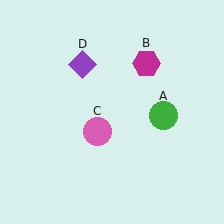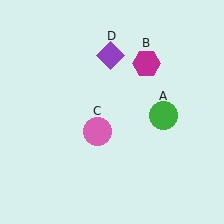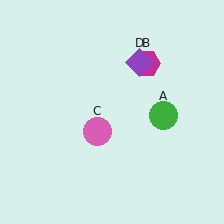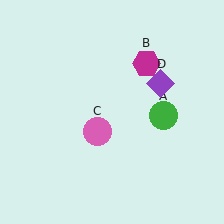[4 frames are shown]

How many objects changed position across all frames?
1 object changed position: purple diamond (object D).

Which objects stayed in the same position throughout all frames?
Green circle (object A) and magenta hexagon (object B) and pink circle (object C) remained stationary.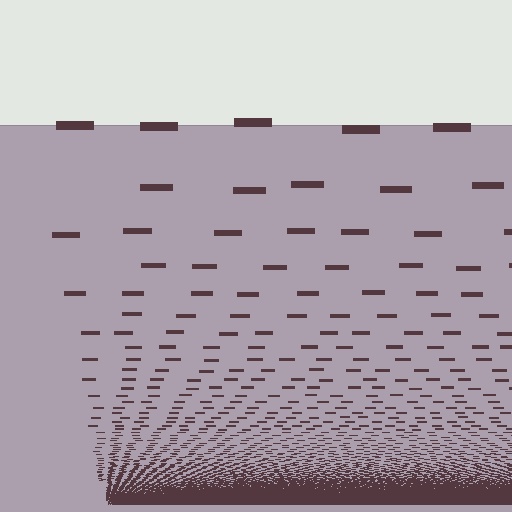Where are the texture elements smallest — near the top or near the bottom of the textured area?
Near the bottom.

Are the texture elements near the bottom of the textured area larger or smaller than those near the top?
Smaller. The gradient is inverted — elements near the bottom are smaller and denser.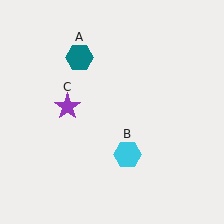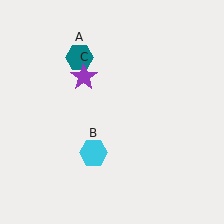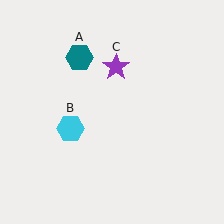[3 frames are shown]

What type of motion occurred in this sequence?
The cyan hexagon (object B), purple star (object C) rotated clockwise around the center of the scene.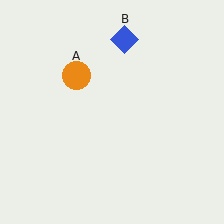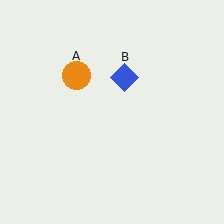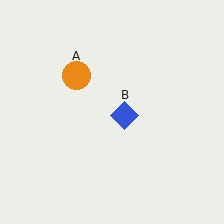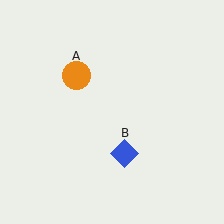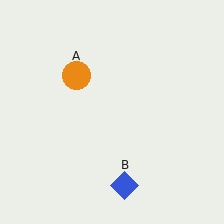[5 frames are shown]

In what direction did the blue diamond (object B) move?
The blue diamond (object B) moved down.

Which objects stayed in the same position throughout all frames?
Orange circle (object A) remained stationary.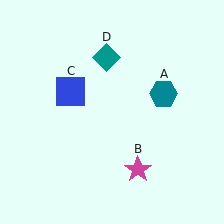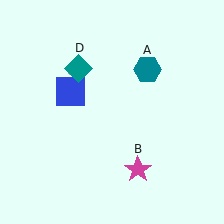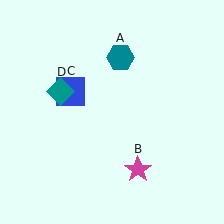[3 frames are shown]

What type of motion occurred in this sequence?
The teal hexagon (object A), teal diamond (object D) rotated counterclockwise around the center of the scene.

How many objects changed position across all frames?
2 objects changed position: teal hexagon (object A), teal diamond (object D).